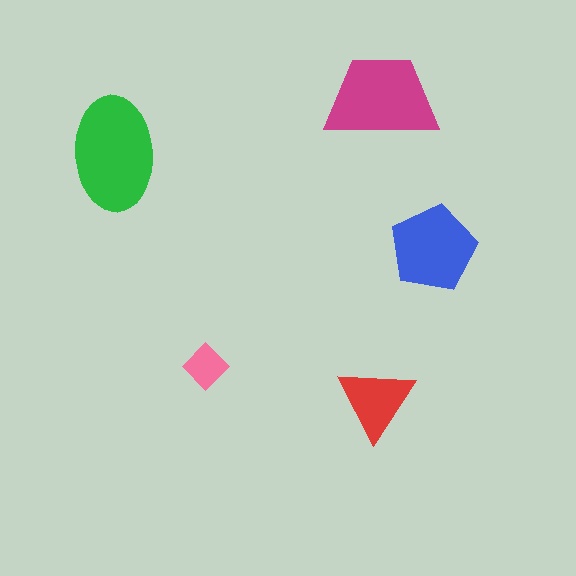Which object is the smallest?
The pink diamond.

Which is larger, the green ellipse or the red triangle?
The green ellipse.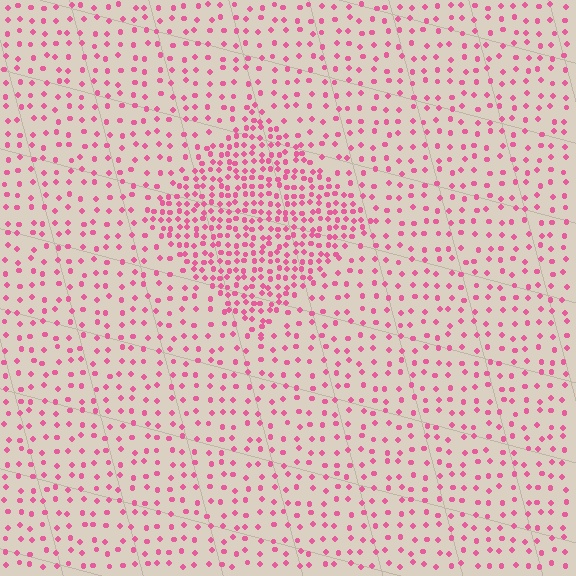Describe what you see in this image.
The image contains small pink elements arranged at two different densities. A diamond-shaped region is visible where the elements are more densely packed than the surrounding area.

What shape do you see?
I see a diamond.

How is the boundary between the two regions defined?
The boundary is defined by a change in element density (approximately 2.3x ratio). All elements are the same color, size, and shape.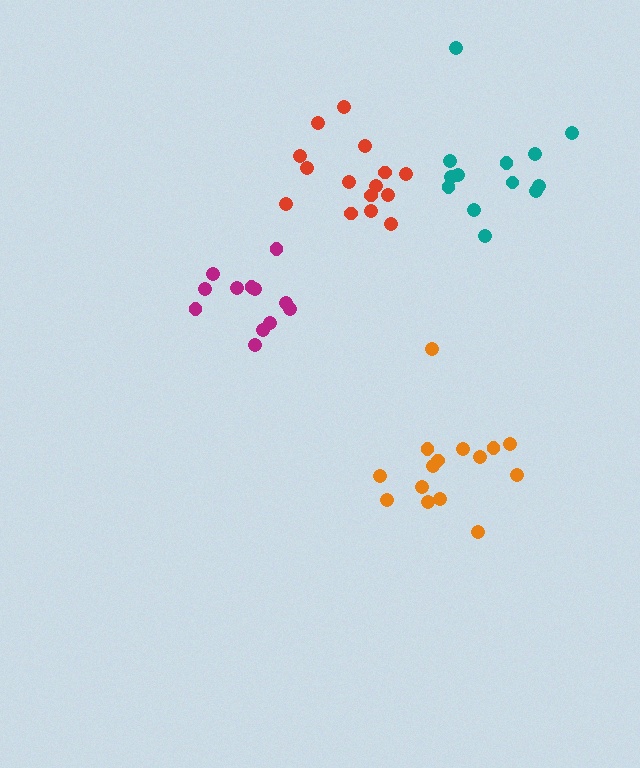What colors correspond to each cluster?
The clusters are colored: teal, magenta, orange, red.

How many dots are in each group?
Group 1: 13 dots, Group 2: 12 dots, Group 3: 15 dots, Group 4: 15 dots (55 total).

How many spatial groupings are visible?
There are 4 spatial groupings.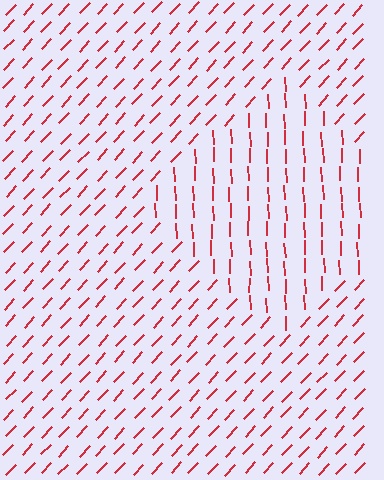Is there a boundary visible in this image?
Yes, there is a texture boundary formed by a change in line orientation.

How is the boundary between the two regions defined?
The boundary is defined purely by a change in line orientation (approximately 45 degrees difference). All lines are the same color and thickness.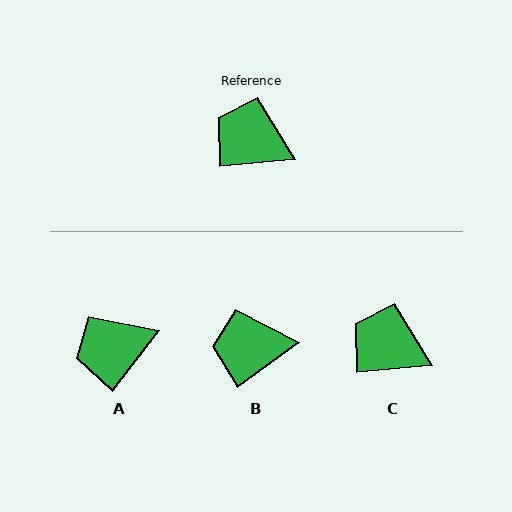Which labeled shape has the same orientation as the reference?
C.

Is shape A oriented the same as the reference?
No, it is off by about 47 degrees.